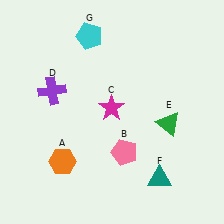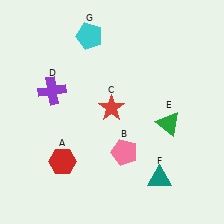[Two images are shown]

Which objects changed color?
A changed from orange to red. C changed from magenta to red.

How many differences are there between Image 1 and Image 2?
There are 2 differences between the two images.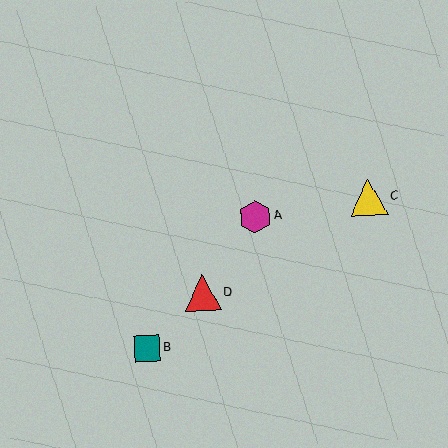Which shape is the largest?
The yellow triangle (labeled C) is the largest.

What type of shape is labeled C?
Shape C is a yellow triangle.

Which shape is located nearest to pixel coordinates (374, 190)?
The yellow triangle (labeled C) at (369, 197) is nearest to that location.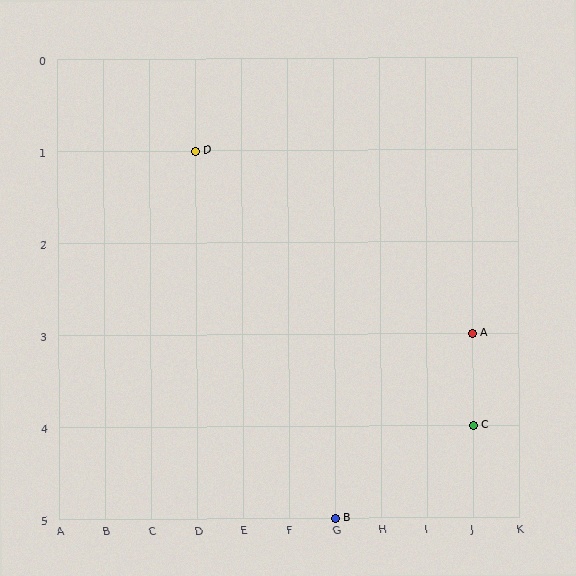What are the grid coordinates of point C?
Point C is at grid coordinates (J, 4).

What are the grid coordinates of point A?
Point A is at grid coordinates (J, 3).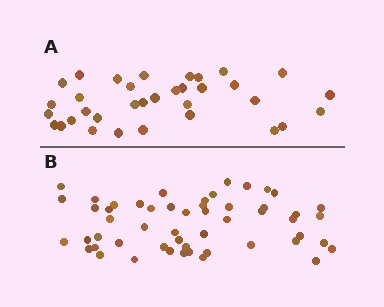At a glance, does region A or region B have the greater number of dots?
Region B (the bottom region) has more dots.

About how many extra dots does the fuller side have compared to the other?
Region B has approximately 20 more dots than region A.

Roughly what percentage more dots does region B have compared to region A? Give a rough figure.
About 55% more.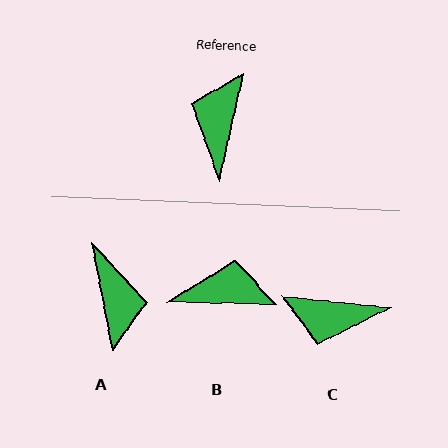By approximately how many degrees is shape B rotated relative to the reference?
Approximately 79 degrees clockwise.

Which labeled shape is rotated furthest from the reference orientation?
A, about 156 degrees away.